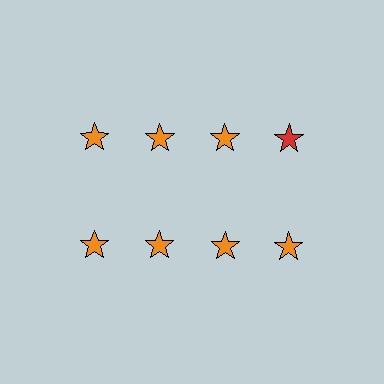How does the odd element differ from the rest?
It has a different color: red instead of orange.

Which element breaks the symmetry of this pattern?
The red star in the top row, second from right column breaks the symmetry. All other shapes are orange stars.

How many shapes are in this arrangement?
There are 8 shapes arranged in a grid pattern.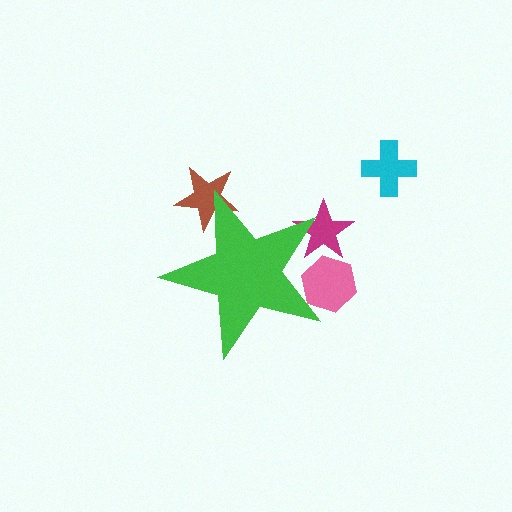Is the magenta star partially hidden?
Yes, the magenta star is partially hidden behind the green star.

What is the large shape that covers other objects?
A green star.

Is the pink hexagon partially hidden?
Yes, the pink hexagon is partially hidden behind the green star.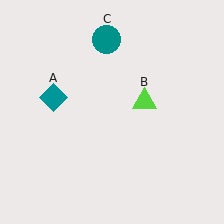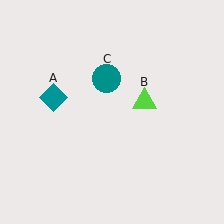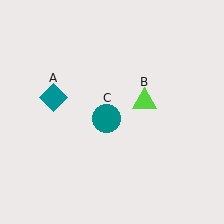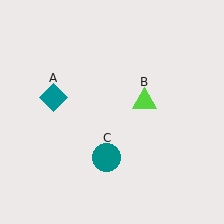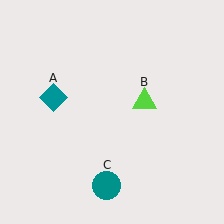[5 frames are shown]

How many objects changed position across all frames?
1 object changed position: teal circle (object C).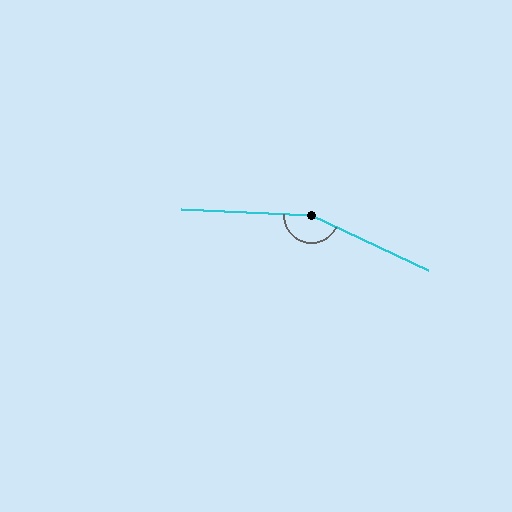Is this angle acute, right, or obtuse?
It is obtuse.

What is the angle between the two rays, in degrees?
Approximately 157 degrees.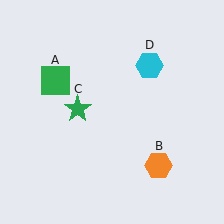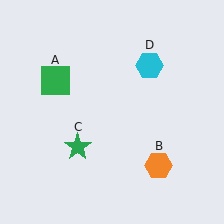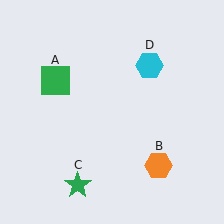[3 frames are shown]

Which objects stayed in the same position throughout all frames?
Green square (object A) and orange hexagon (object B) and cyan hexagon (object D) remained stationary.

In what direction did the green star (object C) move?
The green star (object C) moved down.